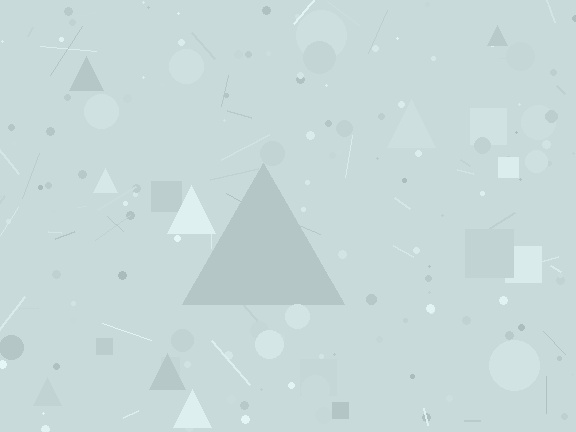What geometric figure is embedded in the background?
A triangle is embedded in the background.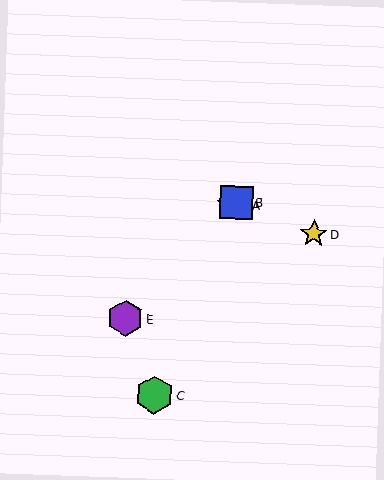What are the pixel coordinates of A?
Object A is at (234, 206).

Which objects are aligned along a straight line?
Objects A, B, E are aligned along a straight line.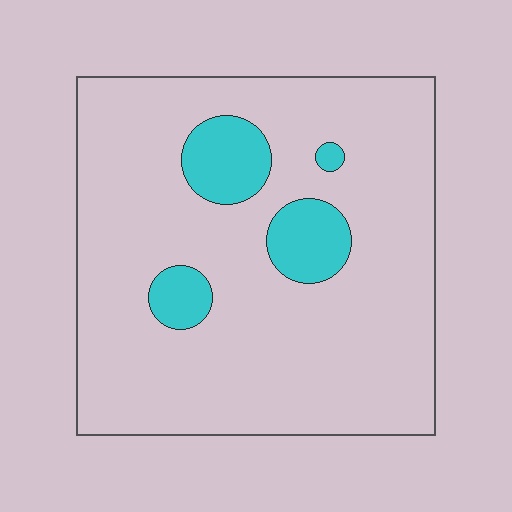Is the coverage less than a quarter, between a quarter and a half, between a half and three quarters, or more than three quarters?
Less than a quarter.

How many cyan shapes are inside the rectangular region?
4.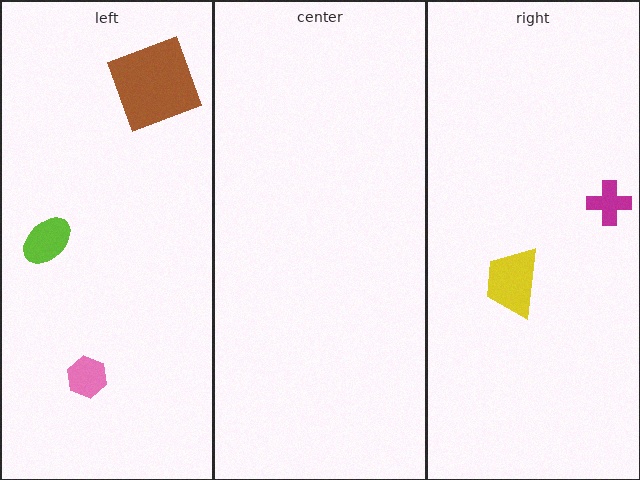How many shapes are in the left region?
3.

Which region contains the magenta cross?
The right region.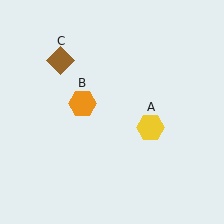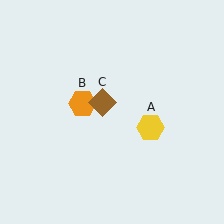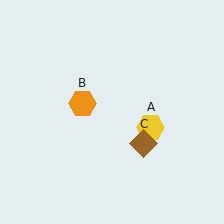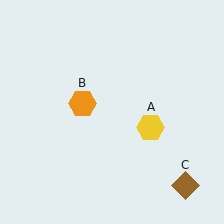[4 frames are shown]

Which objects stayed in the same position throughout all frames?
Yellow hexagon (object A) and orange hexagon (object B) remained stationary.